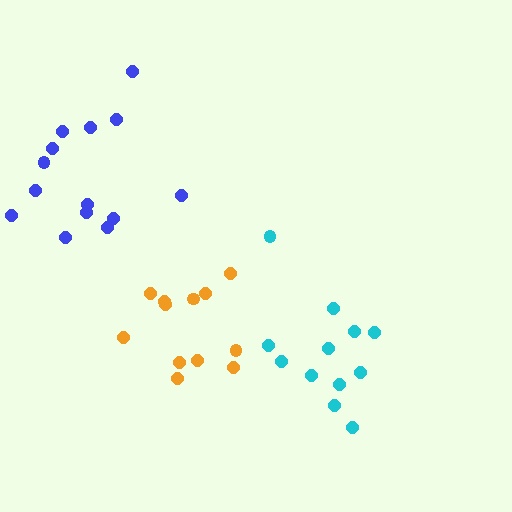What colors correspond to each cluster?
The clusters are colored: cyan, orange, blue.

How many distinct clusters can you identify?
There are 3 distinct clusters.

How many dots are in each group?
Group 1: 12 dots, Group 2: 12 dots, Group 3: 14 dots (38 total).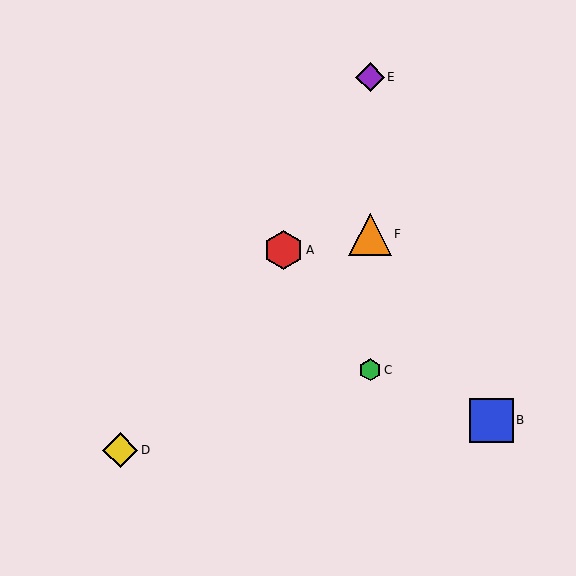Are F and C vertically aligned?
Yes, both are at x≈370.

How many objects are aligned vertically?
3 objects (C, E, F) are aligned vertically.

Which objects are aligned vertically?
Objects C, E, F are aligned vertically.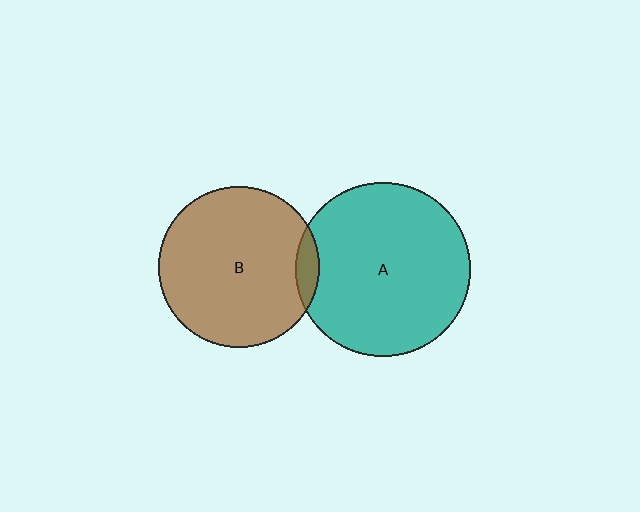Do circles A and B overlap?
Yes.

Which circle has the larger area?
Circle A (teal).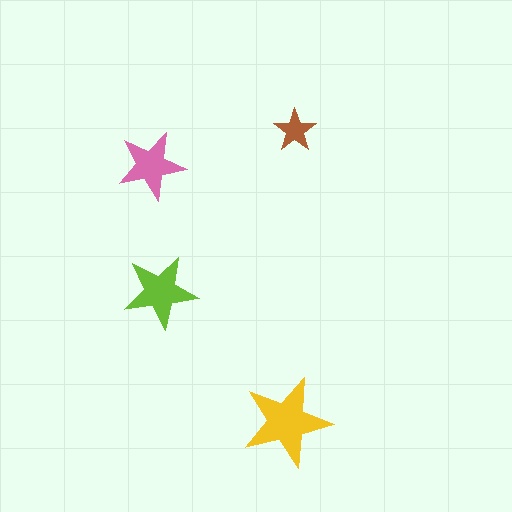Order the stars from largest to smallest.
the yellow one, the lime one, the pink one, the brown one.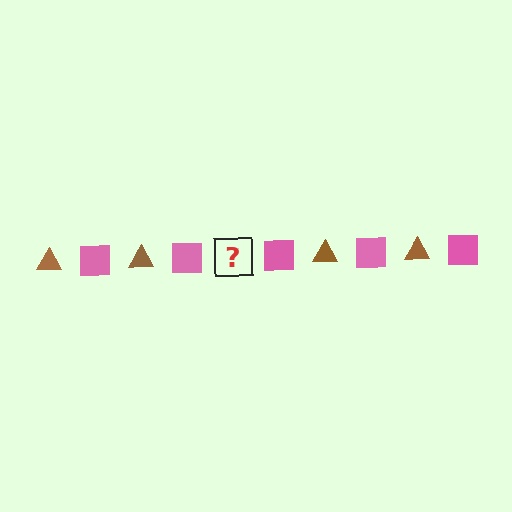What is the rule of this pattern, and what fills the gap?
The rule is that the pattern alternates between brown triangle and pink square. The gap should be filled with a brown triangle.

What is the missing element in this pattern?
The missing element is a brown triangle.